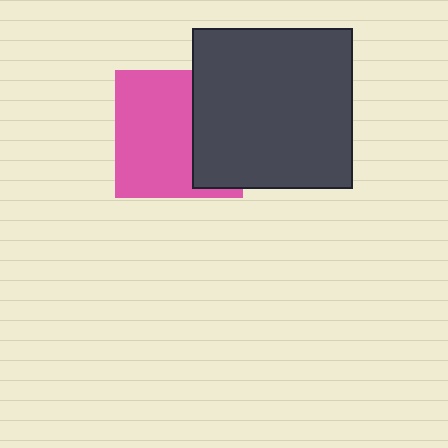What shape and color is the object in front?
The object in front is a dark gray square.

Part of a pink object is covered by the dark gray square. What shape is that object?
It is a square.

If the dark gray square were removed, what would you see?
You would see the complete pink square.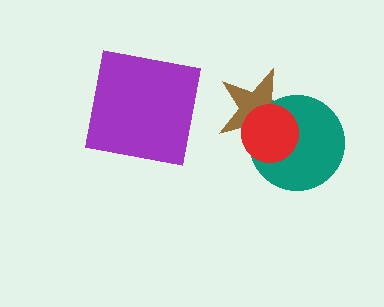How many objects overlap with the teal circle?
2 objects overlap with the teal circle.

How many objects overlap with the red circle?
2 objects overlap with the red circle.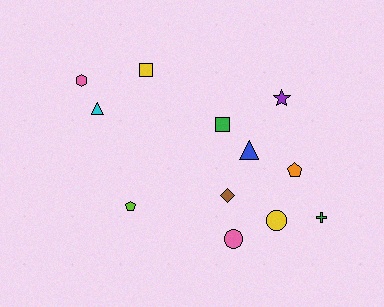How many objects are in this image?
There are 12 objects.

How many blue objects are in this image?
There is 1 blue object.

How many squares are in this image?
There are 2 squares.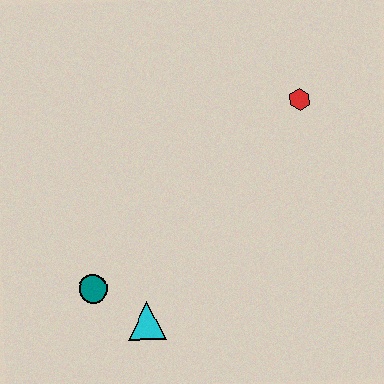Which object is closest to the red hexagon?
The cyan triangle is closest to the red hexagon.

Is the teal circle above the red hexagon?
No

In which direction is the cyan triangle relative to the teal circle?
The cyan triangle is to the right of the teal circle.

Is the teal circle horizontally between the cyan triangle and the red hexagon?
No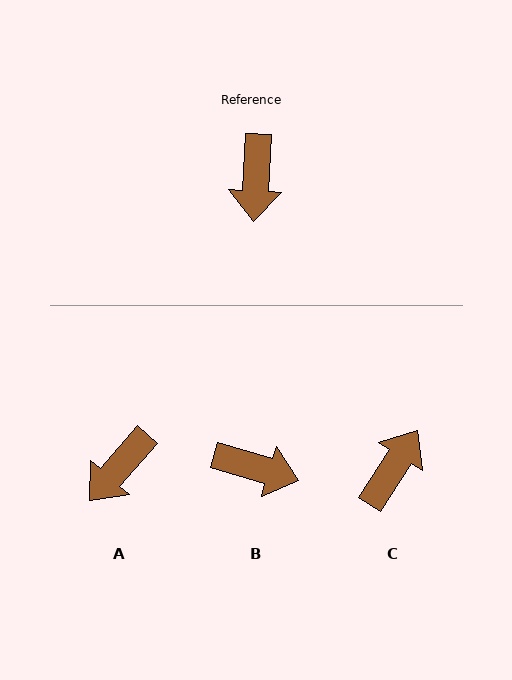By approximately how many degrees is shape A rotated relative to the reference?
Approximately 38 degrees clockwise.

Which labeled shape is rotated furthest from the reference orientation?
C, about 150 degrees away.